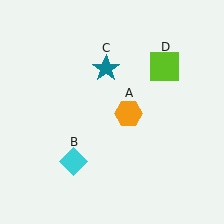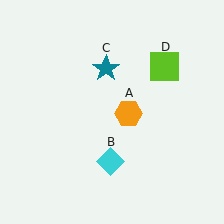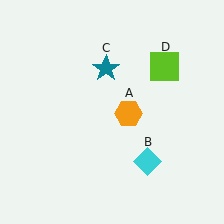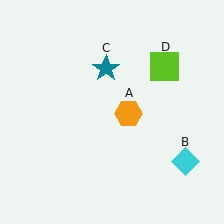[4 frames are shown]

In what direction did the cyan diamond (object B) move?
The cyan diamond (object B) moved right.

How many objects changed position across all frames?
1 object changed position: cyan diamond (object B).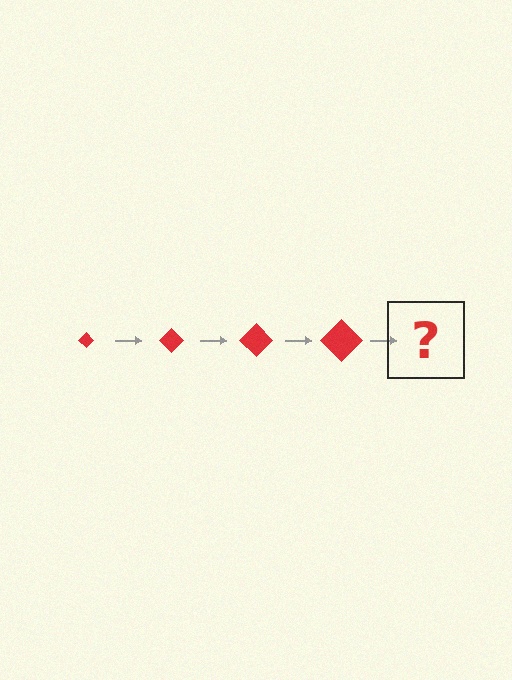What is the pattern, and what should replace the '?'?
The pattern is that the diamond gets progressively larger each step. The '?' should be a red diamond, larger than the previous one.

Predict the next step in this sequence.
The next step is a red diamond, larger than the previous one.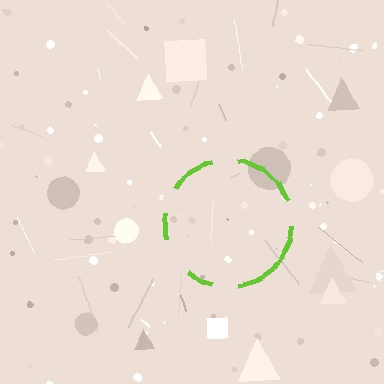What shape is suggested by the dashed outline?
The dashed outline suggests a circle.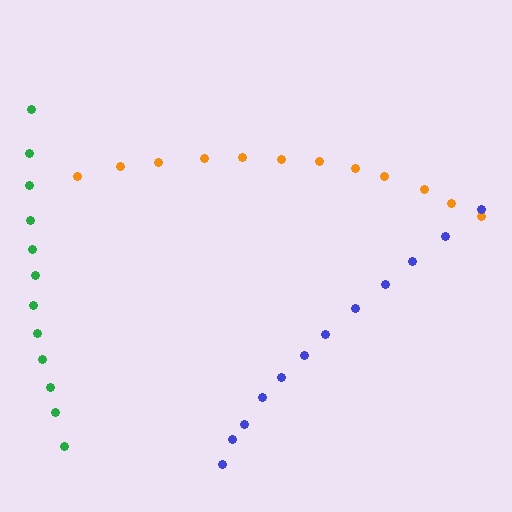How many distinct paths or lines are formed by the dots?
There are 3 distinct paths.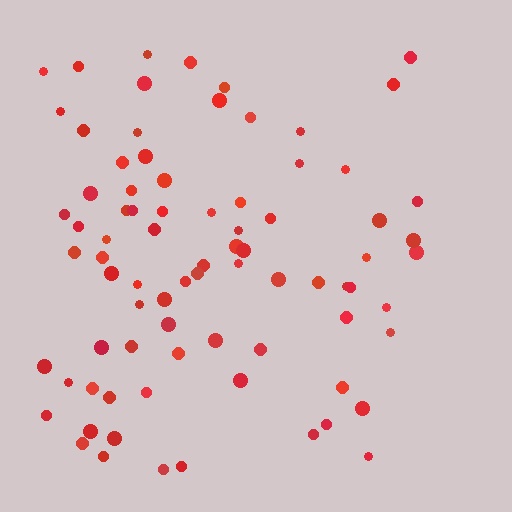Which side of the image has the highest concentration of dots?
The left.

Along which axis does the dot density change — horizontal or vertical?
Horizontal.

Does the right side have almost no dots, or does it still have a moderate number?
Still a moderate number, just noticeably fewer than the left.